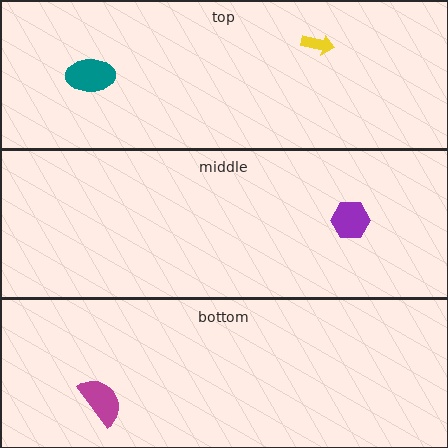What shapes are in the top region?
The teal ellipse, the yellow arrow.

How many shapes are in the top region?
2.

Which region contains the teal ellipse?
The top region.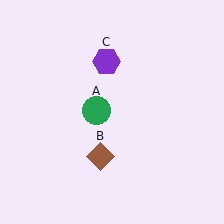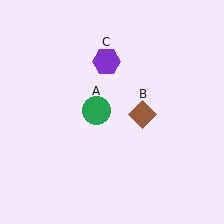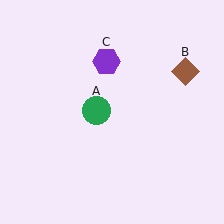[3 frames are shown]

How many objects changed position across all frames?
1 object changed position: brown diamond (object B).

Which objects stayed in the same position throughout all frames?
Green circle (object A) and purple hexagon (object C) remained stationary.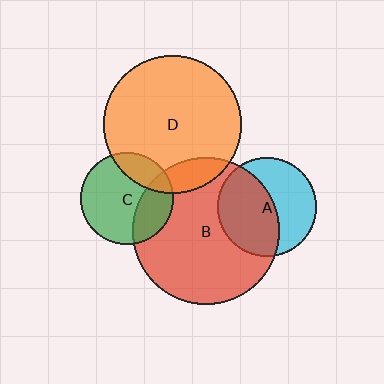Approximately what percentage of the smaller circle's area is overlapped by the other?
Approximately 20%.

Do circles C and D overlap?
Yes.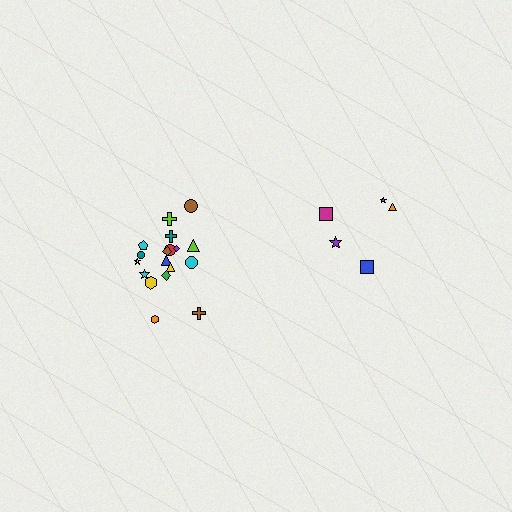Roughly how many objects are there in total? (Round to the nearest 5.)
Roughly 25 objects in total.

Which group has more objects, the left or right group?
The left group.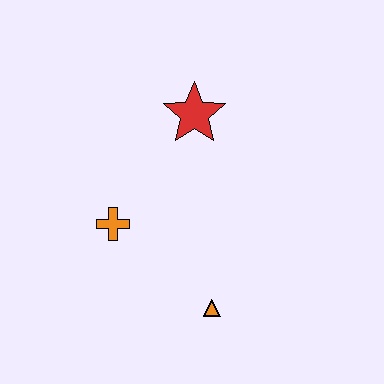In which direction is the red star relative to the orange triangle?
The red star is above the orange triangle.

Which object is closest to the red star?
The orange cross is closest to the red star.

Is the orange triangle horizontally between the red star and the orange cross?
No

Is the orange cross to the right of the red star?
No